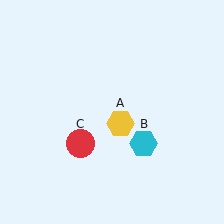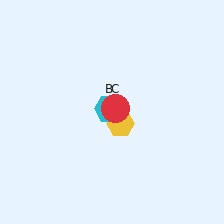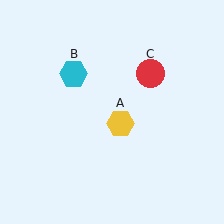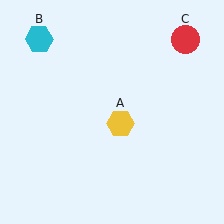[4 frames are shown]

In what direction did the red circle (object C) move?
The red circle (object C) moved up and to the right.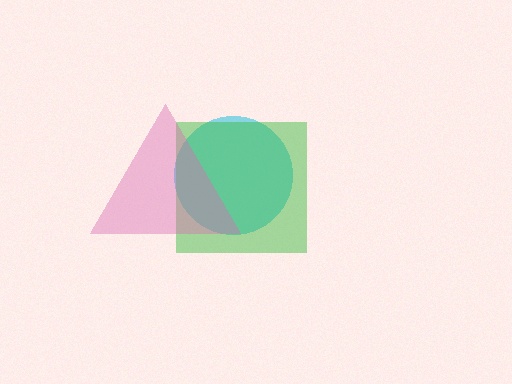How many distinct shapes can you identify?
There are 3 distinct shapes: a cyan circle, a green square, a pink triangle.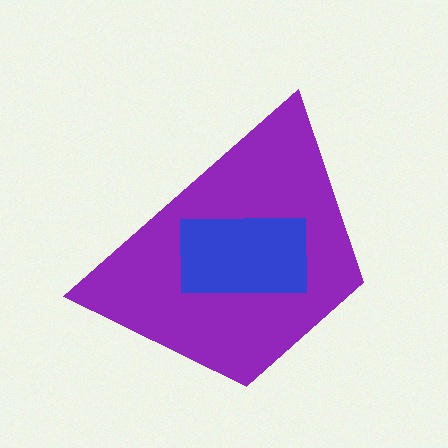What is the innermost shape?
The blue rectangle.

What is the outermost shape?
The purple trapezoid.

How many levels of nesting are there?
2.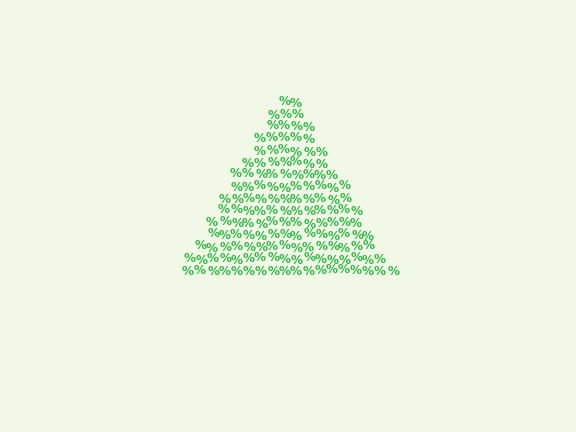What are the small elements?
The small elements are percent signs.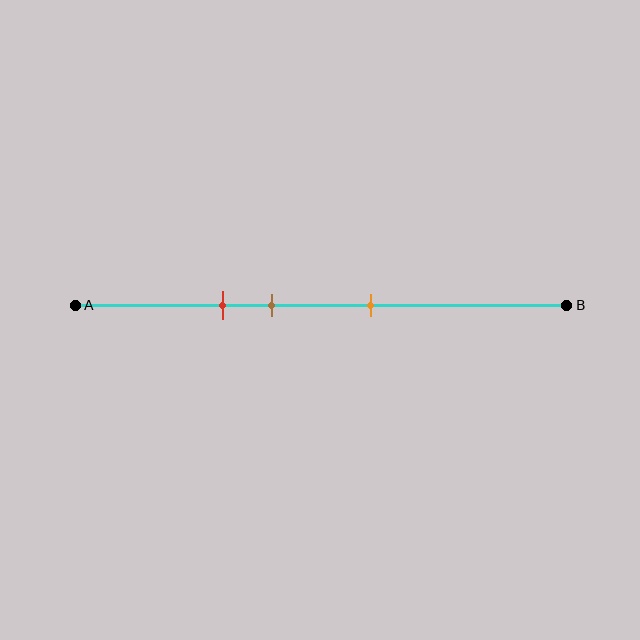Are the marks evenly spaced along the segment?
Yes, the marks are approximately evenly spaced.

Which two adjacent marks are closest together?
The red and brown marks are the closest adjacent pair.